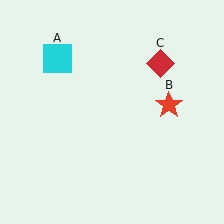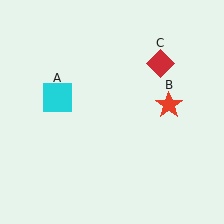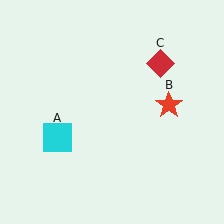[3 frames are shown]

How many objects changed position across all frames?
1 object changed position: cyan square (object A).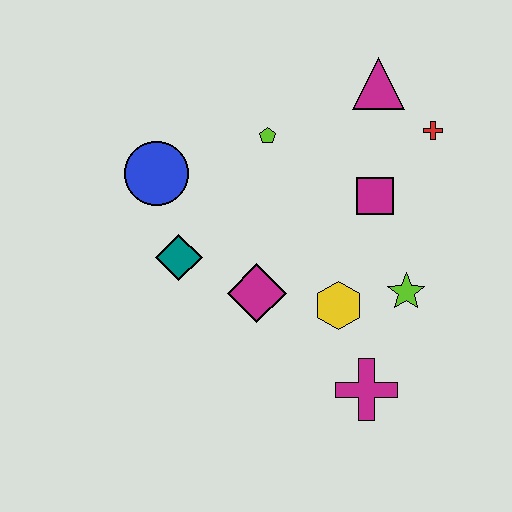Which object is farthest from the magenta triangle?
The magenta cross is farthest from the magenta triangle.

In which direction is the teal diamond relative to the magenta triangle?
The teal diamond is to the left of the magenta triangle.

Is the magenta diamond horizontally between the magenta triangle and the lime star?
No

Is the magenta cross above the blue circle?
No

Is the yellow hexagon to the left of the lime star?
Yes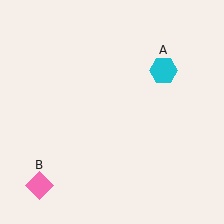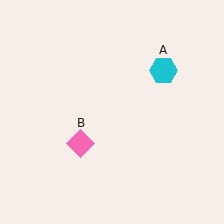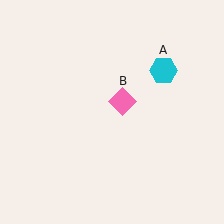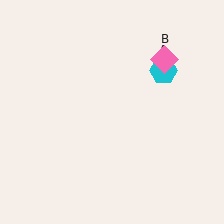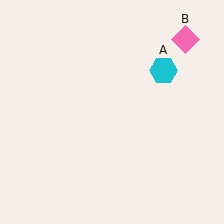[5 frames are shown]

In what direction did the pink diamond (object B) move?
The pink diamond (object B) moved up and to the right.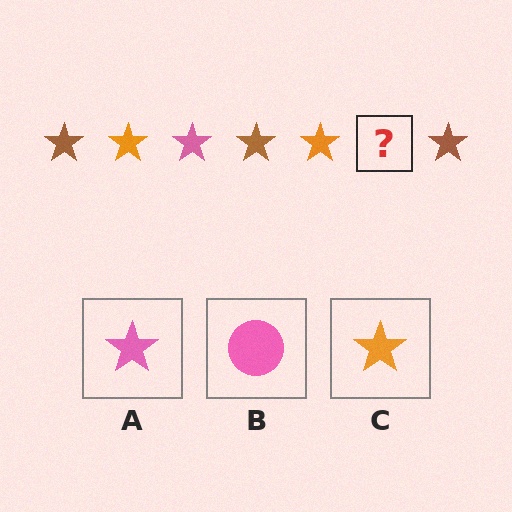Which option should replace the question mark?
Option A.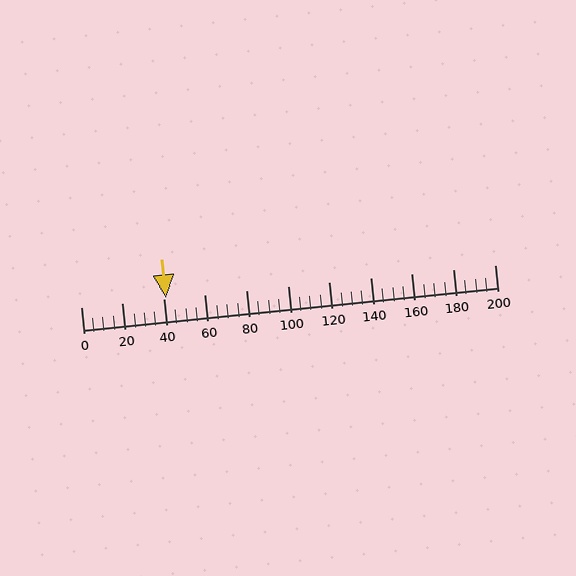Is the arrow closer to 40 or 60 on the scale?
The arrow is closer to 40.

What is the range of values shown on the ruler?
The ruler shows values from 0 to 200.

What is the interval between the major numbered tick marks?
The major tick marks are spaced 20 units apart.